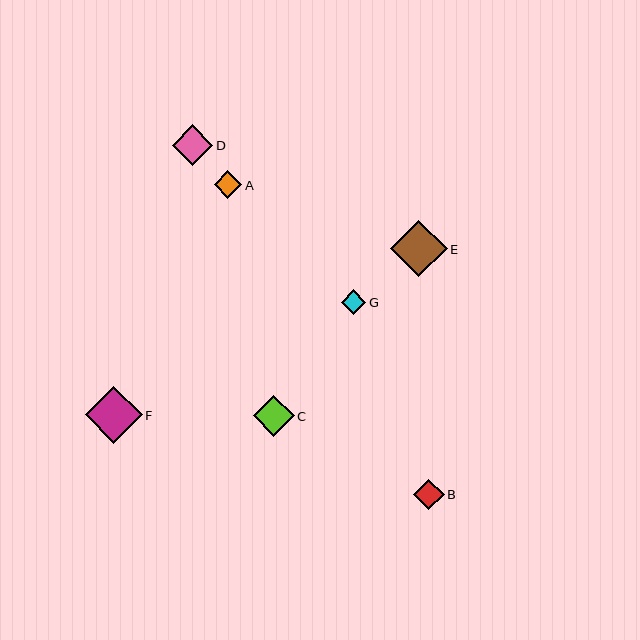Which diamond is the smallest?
Diamond G is the smallest with a size of approximately 25 pixels.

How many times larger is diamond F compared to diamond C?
Diamond F is approximately 1.4 times the size of diamond C.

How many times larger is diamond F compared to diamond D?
Diamond F is approximately 1.4 times the size of diamond D.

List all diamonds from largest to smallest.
From largest to smallest: F, E, C, D, B, A, G.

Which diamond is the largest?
Diamond F is the largest with a size of approximately 57 pixels.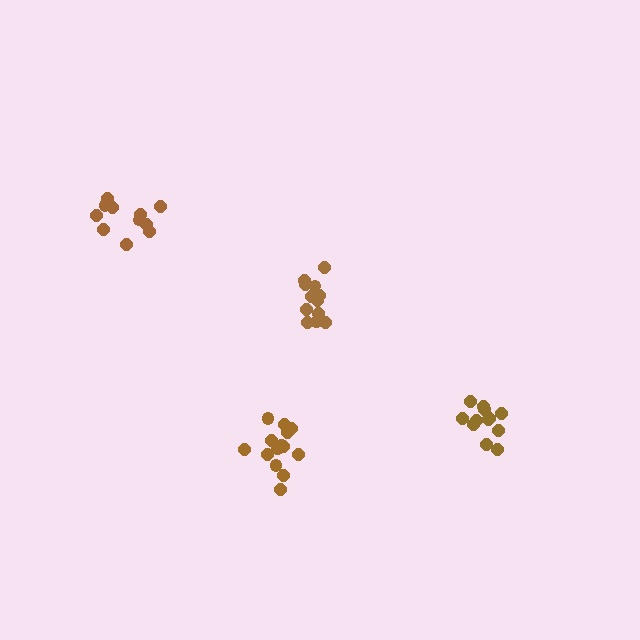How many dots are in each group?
Group 1: 14 dots, Group 2: 11 dots, Group 3: 12 dots, Group 4: 12 dots (49 total).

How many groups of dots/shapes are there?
There are 4 groups.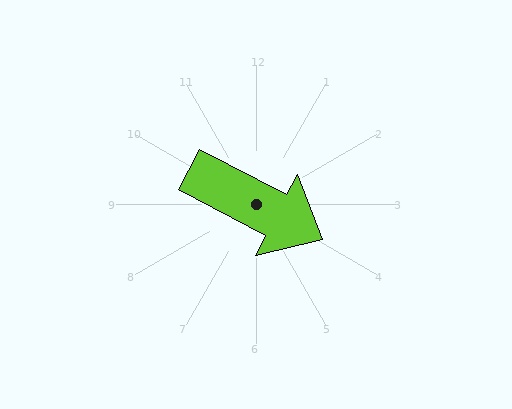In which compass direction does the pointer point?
Southeast.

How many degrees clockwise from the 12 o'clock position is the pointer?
Approximately 118 degrees.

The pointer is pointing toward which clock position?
Roughly 4 o'clock.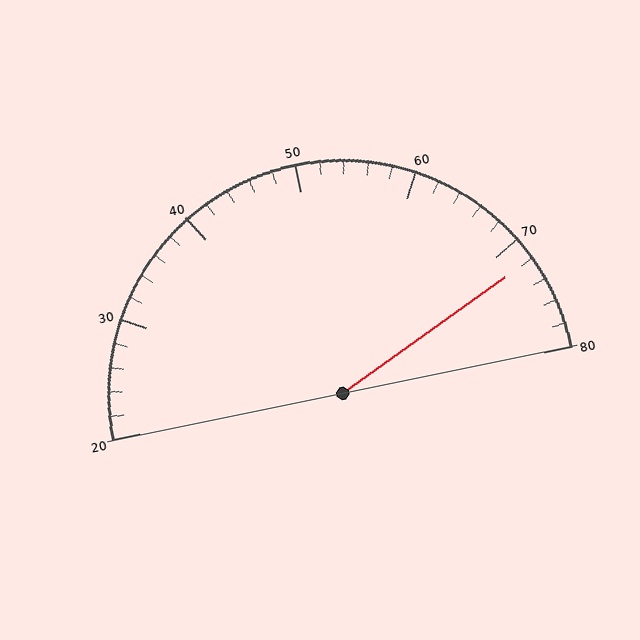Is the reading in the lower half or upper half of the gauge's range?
The reading is in the upper half of the range (20 to 80).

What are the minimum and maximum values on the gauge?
The gauge ranges from 20 to 80.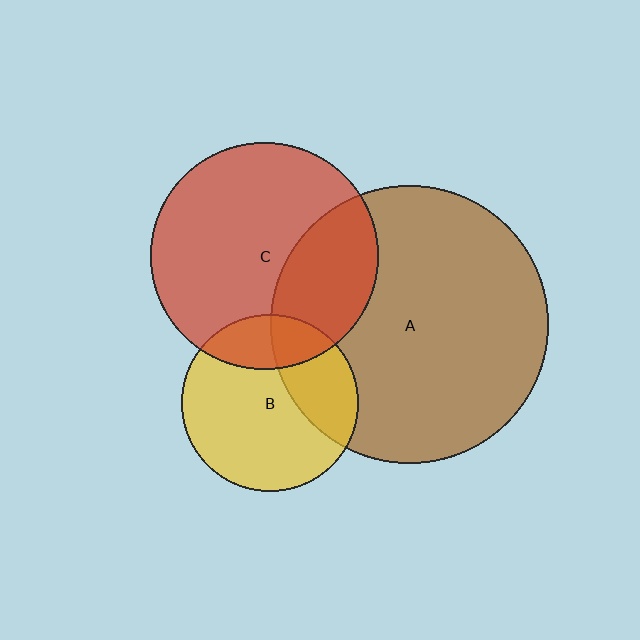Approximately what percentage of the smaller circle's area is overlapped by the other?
Approximately 30%.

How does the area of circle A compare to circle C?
Approximately 1.5 times.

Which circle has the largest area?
Circle A (brown).